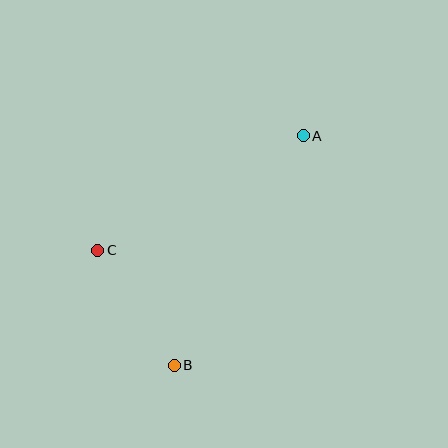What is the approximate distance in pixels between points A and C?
The distance between A and C is approximately 235 pixels.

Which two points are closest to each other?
Points B and C are closest to each other.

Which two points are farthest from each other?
Points A and B are farthest from each other.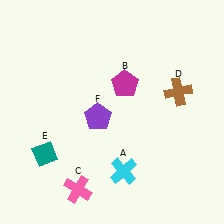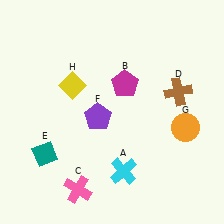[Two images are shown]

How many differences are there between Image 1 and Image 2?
There are 2 differences between the two images.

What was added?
An orange circle (G), a yellow diamond (H) were added in Image 2.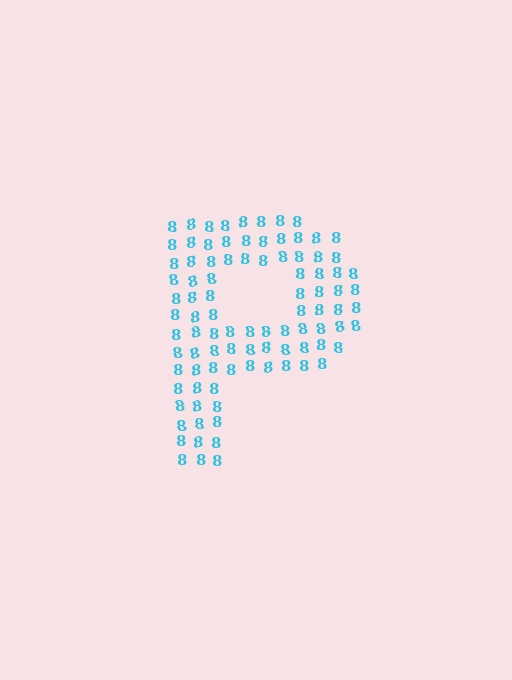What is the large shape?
The large shape is the letter P.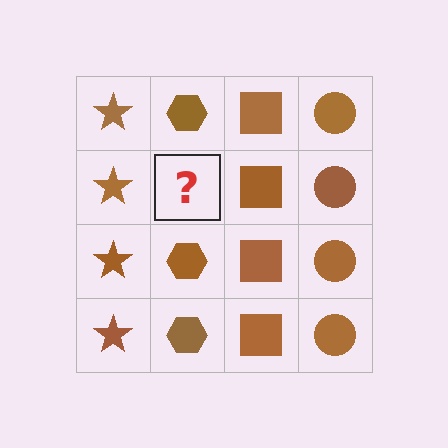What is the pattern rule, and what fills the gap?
The rule is that each column has a consistent shape. The gap should be filled with a brown hexagon.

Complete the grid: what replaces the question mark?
The question mark should be replaced with a brown hexagon.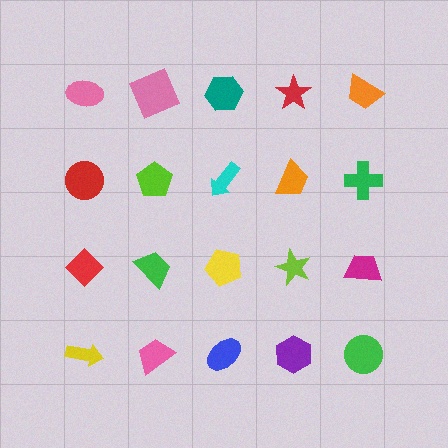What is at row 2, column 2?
A lime pentagon.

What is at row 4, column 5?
A green circle.